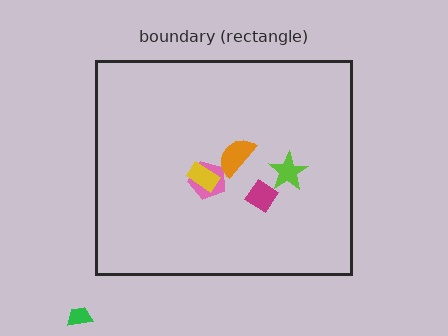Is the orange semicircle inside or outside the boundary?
Inside.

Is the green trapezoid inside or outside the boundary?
Outside.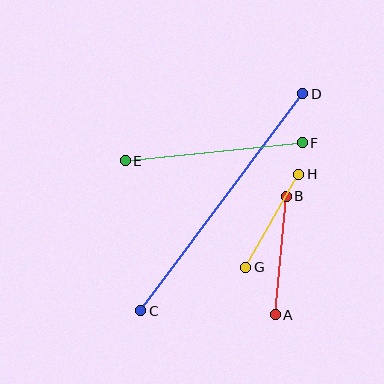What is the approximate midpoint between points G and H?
The midpoint is at approximately (272, 221) pixels.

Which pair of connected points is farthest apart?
Points C and D are farthest apart.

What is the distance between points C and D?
The distance is approximately 271 pixels.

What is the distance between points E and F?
The distance is approximately 178 pixels.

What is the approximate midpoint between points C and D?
The midpoint is at approximately (222, 202) pixels.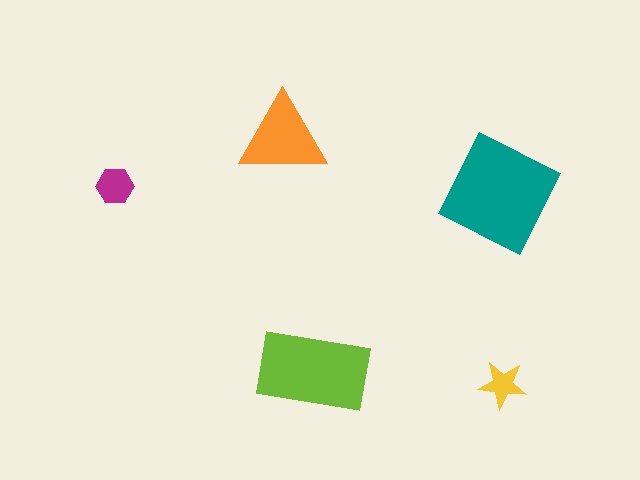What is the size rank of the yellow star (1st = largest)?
5th.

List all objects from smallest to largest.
The yellow star, the magenta hexagon, the orange triangle, the lime rectangle, the teal square.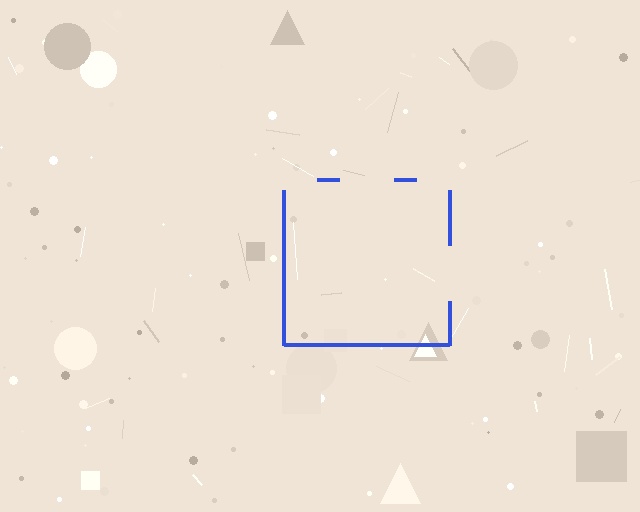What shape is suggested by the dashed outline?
The dashed outline suggests a square.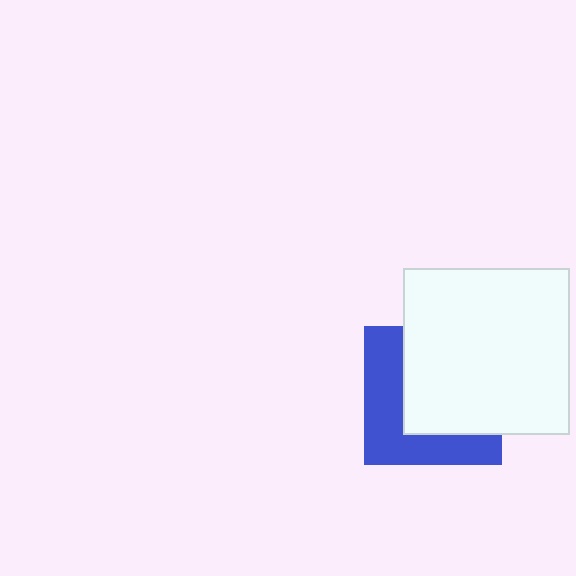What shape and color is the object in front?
The object in front is a white square.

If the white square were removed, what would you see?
You would see the complete blue square.